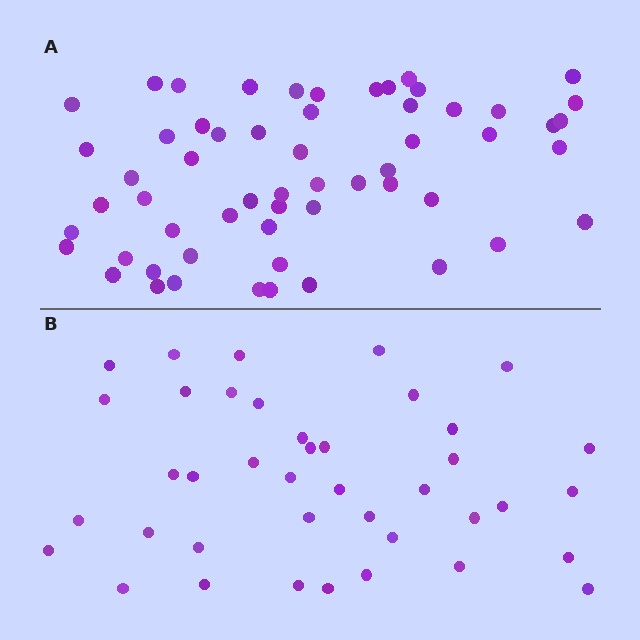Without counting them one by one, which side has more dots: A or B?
Region A (the top region) has more dots.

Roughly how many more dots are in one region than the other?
Region A has approximately 20 more dots than region B.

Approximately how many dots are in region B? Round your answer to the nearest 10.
About 40 dots.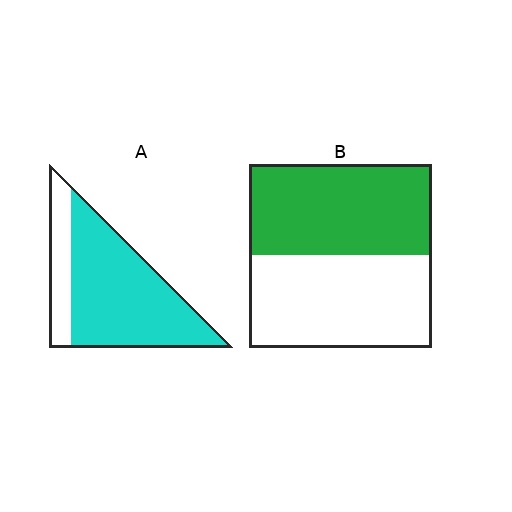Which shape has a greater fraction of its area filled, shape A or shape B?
Shape A.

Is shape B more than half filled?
Roughly half.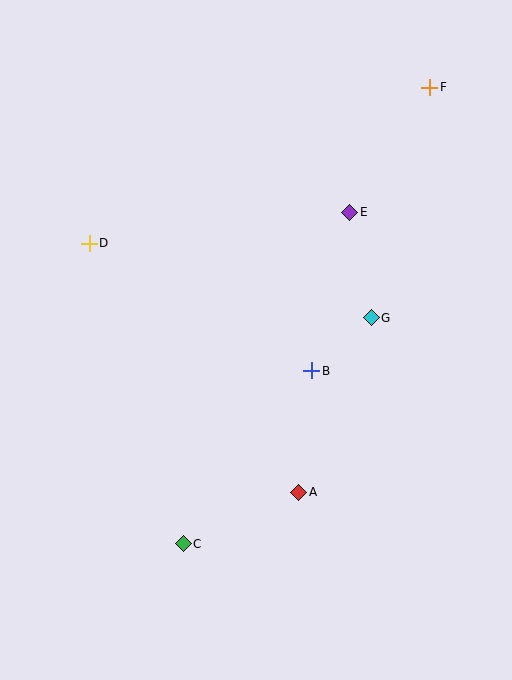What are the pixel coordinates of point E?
Point E is at (350, 212).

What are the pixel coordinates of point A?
Point A is at (299, 492).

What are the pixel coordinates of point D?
Point D is at (89, 243).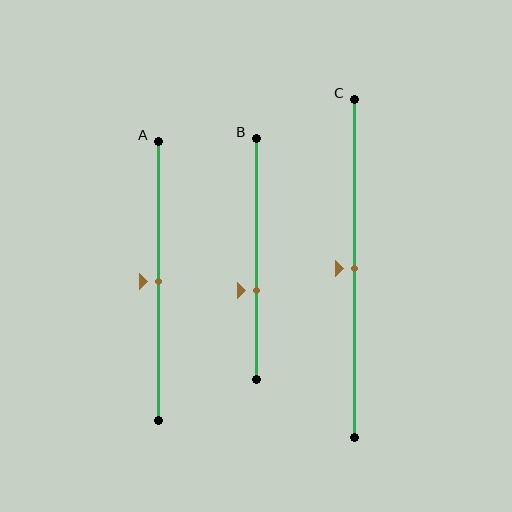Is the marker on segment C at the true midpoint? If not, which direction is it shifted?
Yes, the marker on segment C is at the true midpoint.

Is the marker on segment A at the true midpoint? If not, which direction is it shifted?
Yes, the marker on segment A is at the true midpoint.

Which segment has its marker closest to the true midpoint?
Segment A has its marker closest to the true midpoint.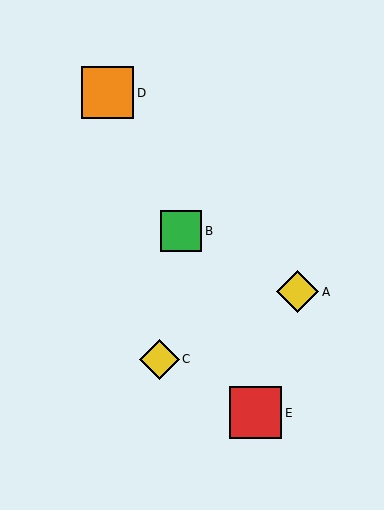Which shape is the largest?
The orange square (labeled D) is the largest.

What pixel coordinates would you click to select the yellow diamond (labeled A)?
Click at (298, 291) to select the yellow diamond A.